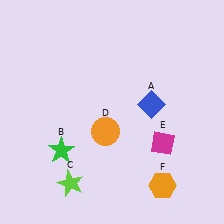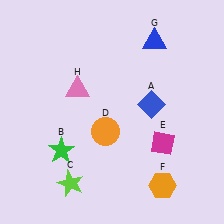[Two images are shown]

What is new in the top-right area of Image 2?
A blue triangle (G) was added in the top-right area of Image 2.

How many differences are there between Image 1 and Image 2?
There are 2 differences between the two images.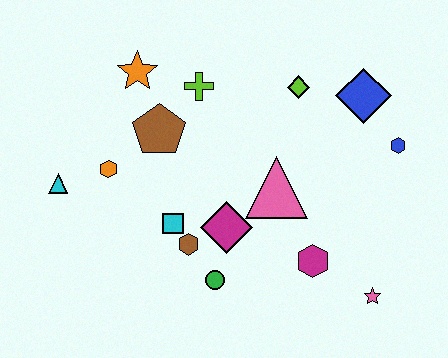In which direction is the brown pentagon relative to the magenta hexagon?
The brown pentagon is to the left of the magenta hexagon.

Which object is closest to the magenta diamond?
The brown hexagon is closest to the magenta diamond.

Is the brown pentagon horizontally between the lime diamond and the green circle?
No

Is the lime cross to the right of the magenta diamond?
No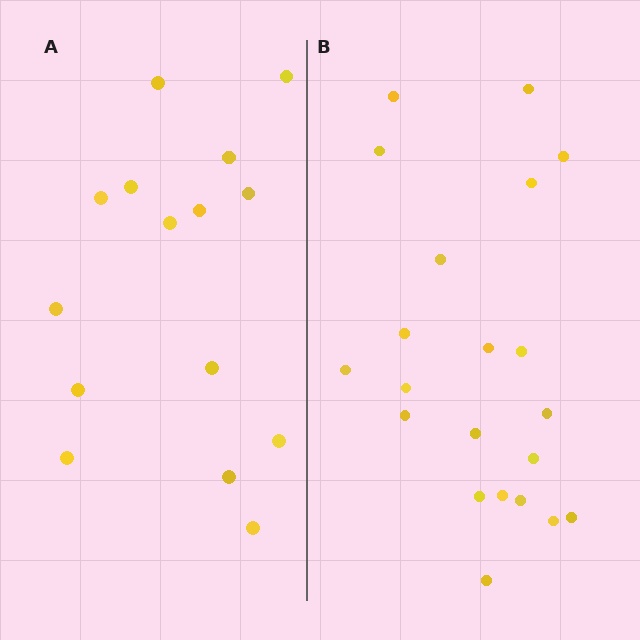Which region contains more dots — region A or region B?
Region B (the right region) has more dots.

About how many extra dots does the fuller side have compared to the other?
Region B has about 6 more dots than region A.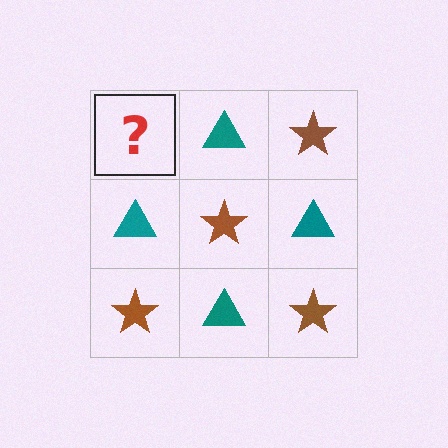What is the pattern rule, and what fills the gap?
The rule is that it alternates brown star and teal triangle in a checkerboard pattern. The gap should be filled with a brown star.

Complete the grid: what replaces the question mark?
The question mark should be replaced with a brown star.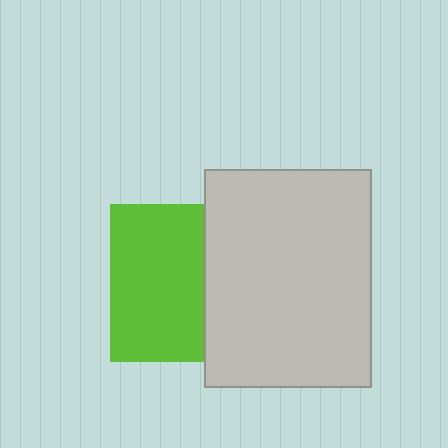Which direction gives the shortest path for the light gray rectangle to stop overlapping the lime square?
Moving right gives the shortest separation.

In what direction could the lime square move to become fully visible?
The lime square could move left. That would shift it out from behind the light gray rectangle entirely.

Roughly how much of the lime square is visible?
About half of it is visible (roughly 59%).